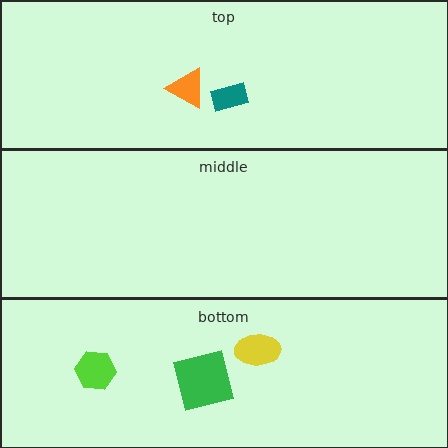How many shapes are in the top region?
2.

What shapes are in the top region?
The teal rectangle, the orange triangle.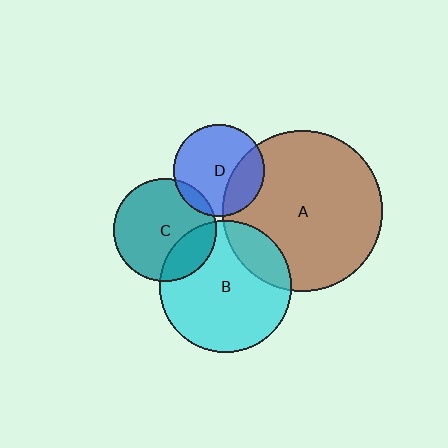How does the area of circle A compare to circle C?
Approximately 2.4 times.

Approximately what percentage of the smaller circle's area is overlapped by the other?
Approximately 25%.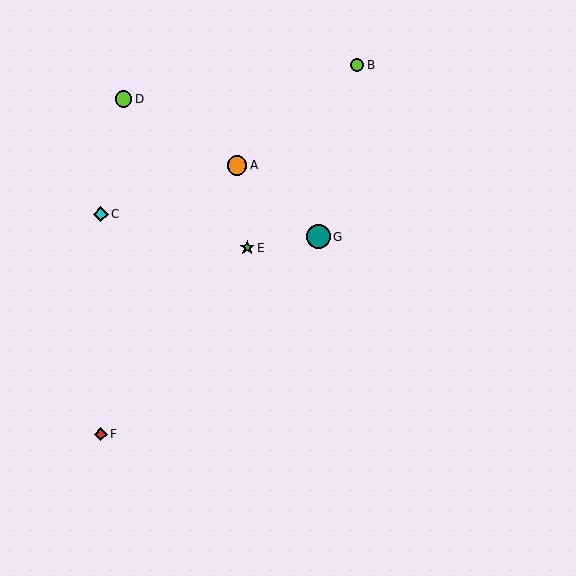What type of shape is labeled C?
Shape C is a cyan diamond.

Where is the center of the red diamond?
The center of the red diamond is at (101, 434).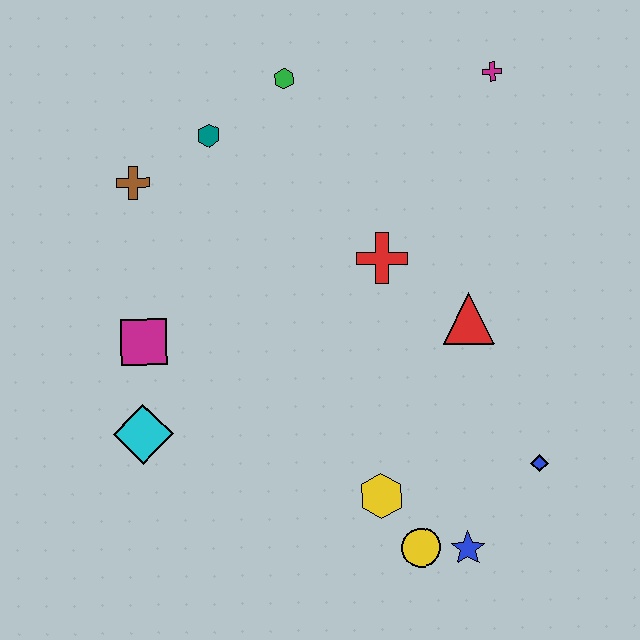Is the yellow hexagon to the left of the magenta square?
No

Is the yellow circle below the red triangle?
Yes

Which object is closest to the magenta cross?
The green hexagon is closest to the magenta cross.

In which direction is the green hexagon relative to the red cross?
The green hexagon is above the red cross.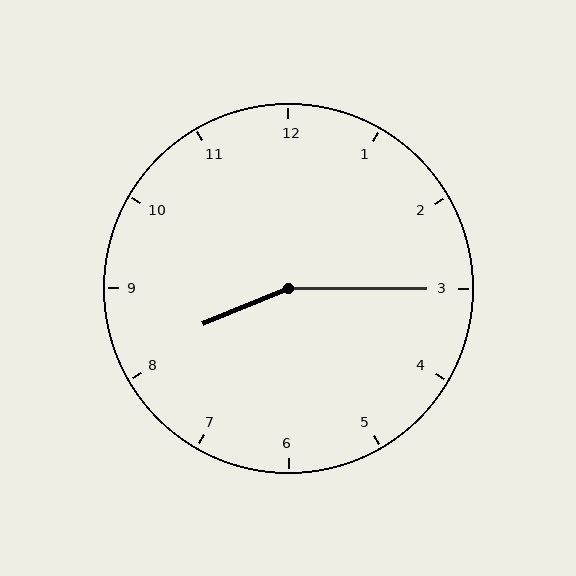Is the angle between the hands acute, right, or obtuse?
It is obtuse.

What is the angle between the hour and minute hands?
Approximately 158 degrees.